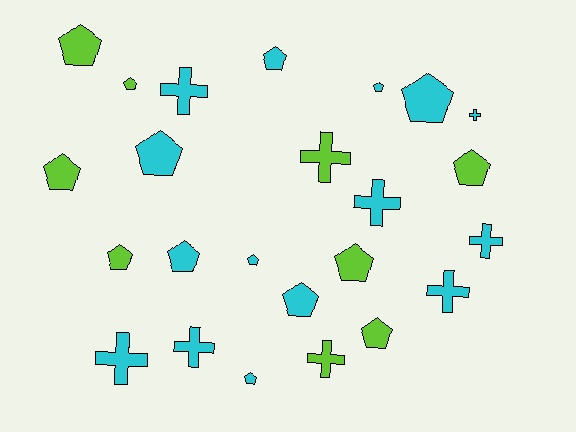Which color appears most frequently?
Cyan, with 15 objects.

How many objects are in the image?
There are 24 objects.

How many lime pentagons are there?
There are 7 lime pentagons.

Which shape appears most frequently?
Pentagon, with 15 objects.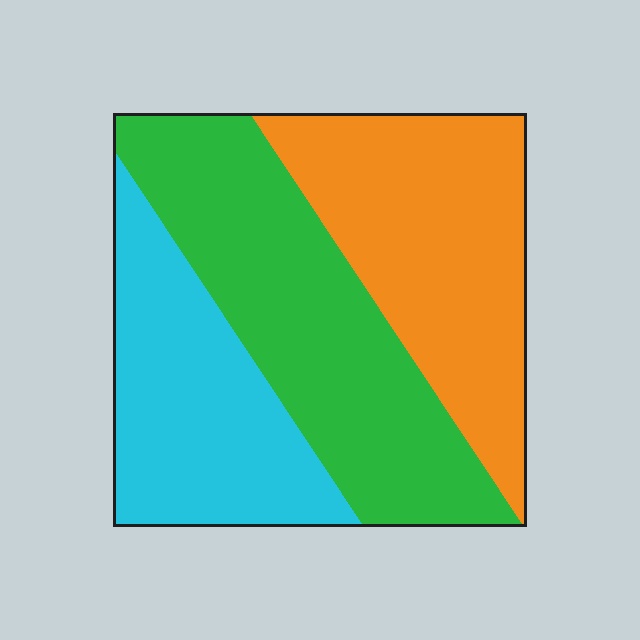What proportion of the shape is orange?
Orange covers 34% of the shape.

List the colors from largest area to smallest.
From largest to smallest: green, orange, cyan.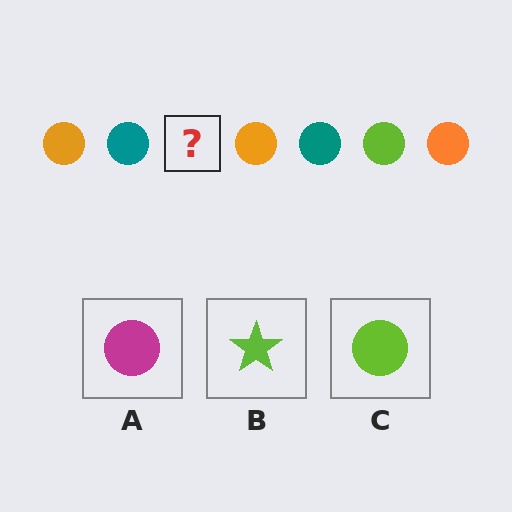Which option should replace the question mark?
Option C.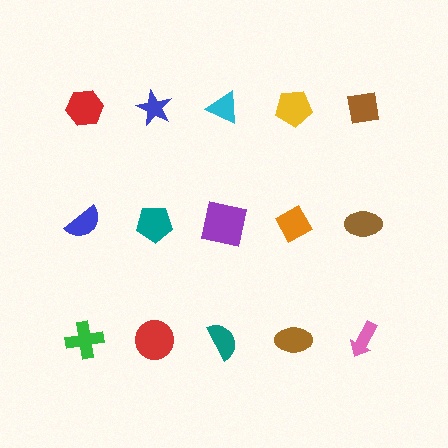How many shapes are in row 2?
5 shapes.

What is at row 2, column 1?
A blue semicircle.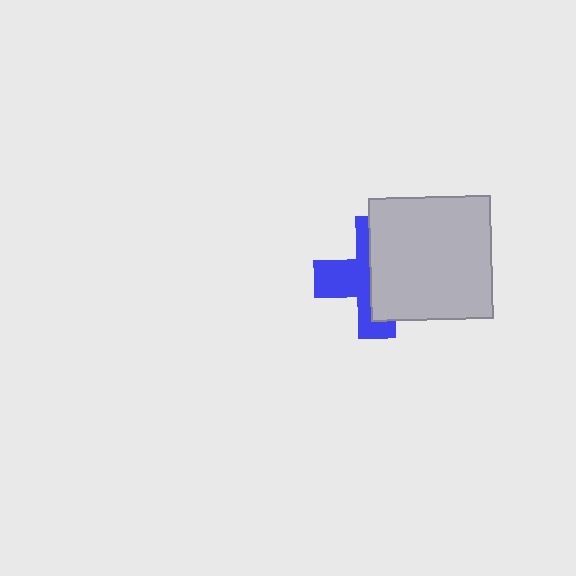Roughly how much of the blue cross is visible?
About half of it is visible (roughly 45%).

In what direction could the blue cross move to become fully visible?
The blue cross could move left. That would shift it out from behind the light gray rectangle entirely.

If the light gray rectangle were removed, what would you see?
You would see the complete blue cross.